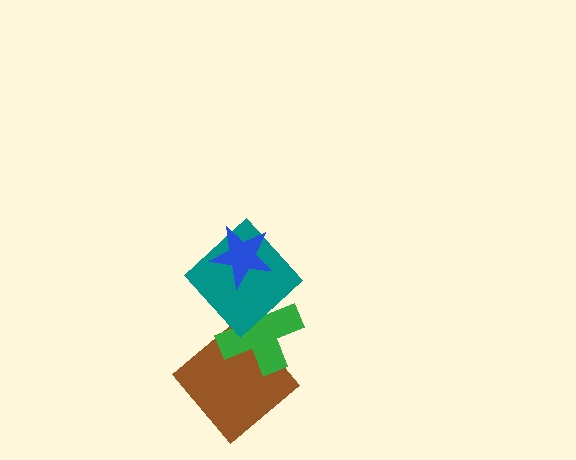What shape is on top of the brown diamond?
The green cross is on top of the brown diamond.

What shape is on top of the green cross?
The teal diamond is on top of the green cross.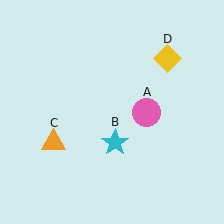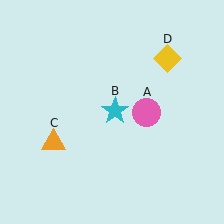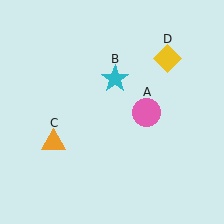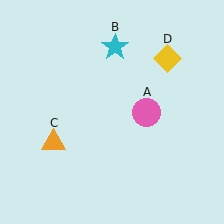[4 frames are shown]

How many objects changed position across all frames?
1 object changed position: cyan star (object B).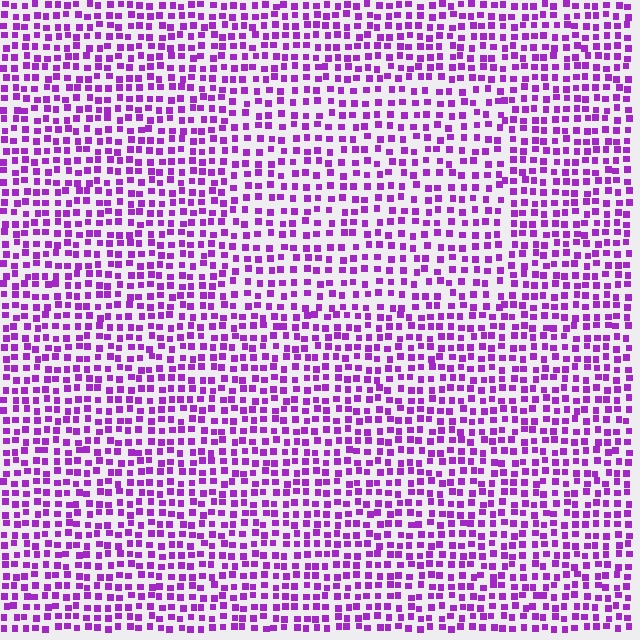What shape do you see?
I see a rectangle.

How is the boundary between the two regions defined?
The boundary is defined by a change in element density (approximately 1.3x ratio). All elements are the same color, size, and shape.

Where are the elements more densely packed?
The elements are more densely packed outside the rectangle boundary.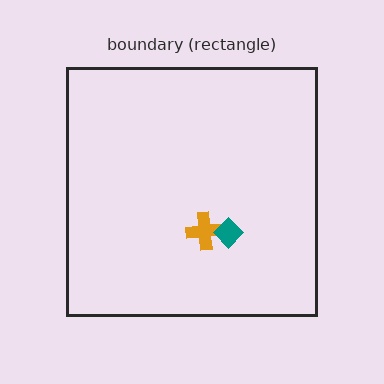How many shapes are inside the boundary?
2 inside, 0 outside.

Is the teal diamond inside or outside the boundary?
Inside.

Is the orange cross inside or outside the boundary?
Inside.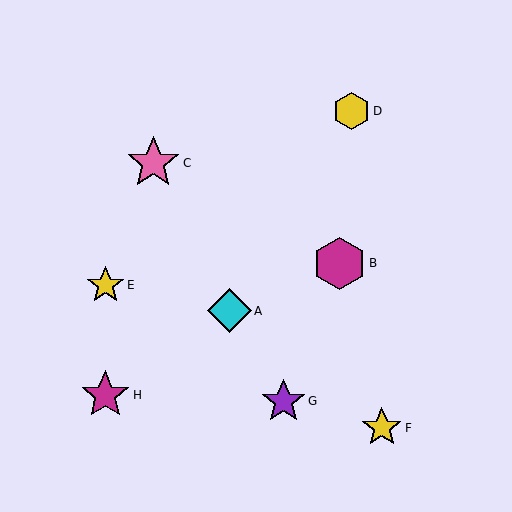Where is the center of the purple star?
The center of the purple star is at (283, 401).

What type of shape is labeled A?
Shape A is a cyan diamond.